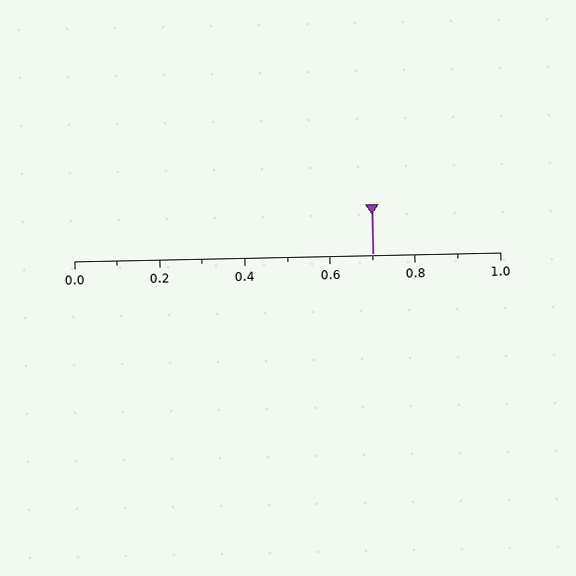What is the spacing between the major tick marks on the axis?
The major ticks are spaced 0.2 apart.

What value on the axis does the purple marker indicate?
The marker indicates approximately 0.7.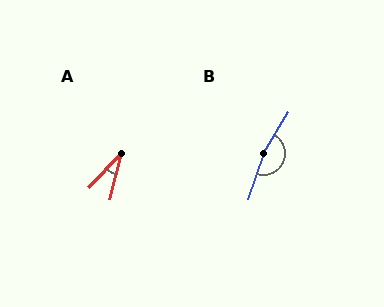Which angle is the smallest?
A, at approximately 31 degrees.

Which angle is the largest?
B, at approximately 167 degrees.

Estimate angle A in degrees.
Approximately 31 degrees.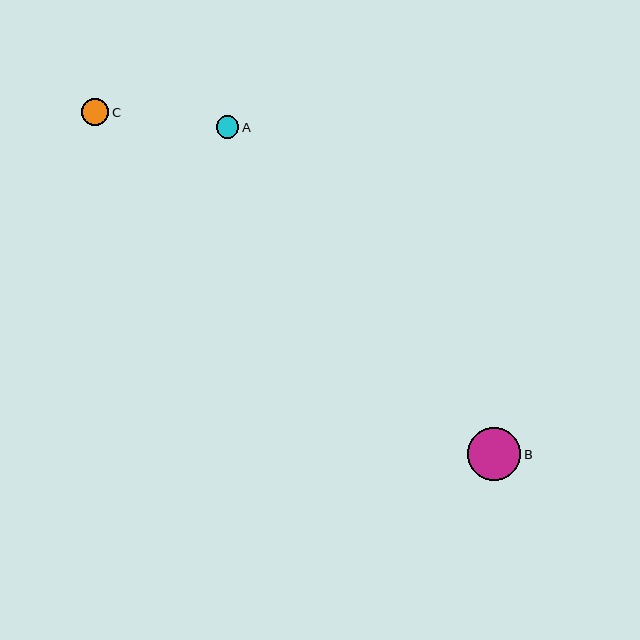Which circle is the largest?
Circle B is the largest with a size of approximately 53 pixels.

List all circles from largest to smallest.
From largest to smallest: B, C, A.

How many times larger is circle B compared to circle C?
Circle B is approximately 2.0 times the size of circle C.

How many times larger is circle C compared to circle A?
Circle C is approximately 1.2 times the size of circle A.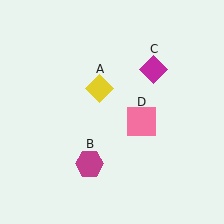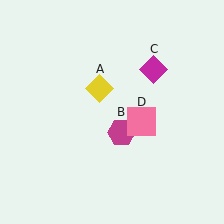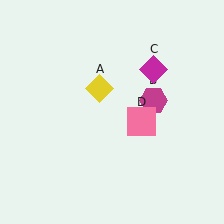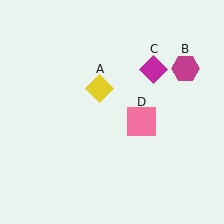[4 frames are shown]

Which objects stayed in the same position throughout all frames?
Yellow diamond (object A) and magenta diamond (object C) and pink square (object D) remained stationary.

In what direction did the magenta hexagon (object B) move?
The magenta hexagon (object B) moved up and to the right.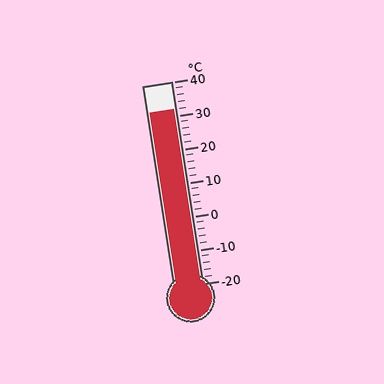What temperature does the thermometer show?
The thermometer shows approximately 32°C.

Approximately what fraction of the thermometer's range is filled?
The thermometer is filled to approximately 85% of its range.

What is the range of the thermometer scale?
The thermometer scale ranges from -20°C to 40°C.